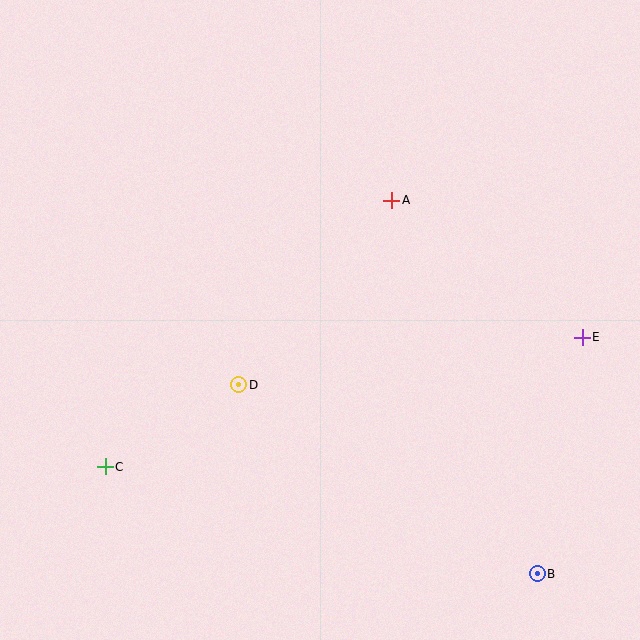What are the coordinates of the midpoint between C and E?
The midpoint between C and E is at (344, 402).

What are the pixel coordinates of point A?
Point A is at (392, 200).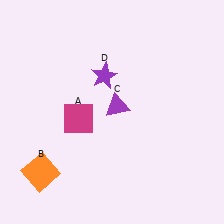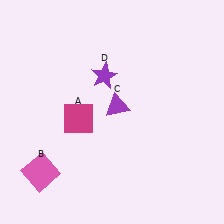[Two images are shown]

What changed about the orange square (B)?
In Image 1, B is orange. In Image 2, it changed to pink.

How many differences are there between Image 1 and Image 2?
There is 1 difference between the two images.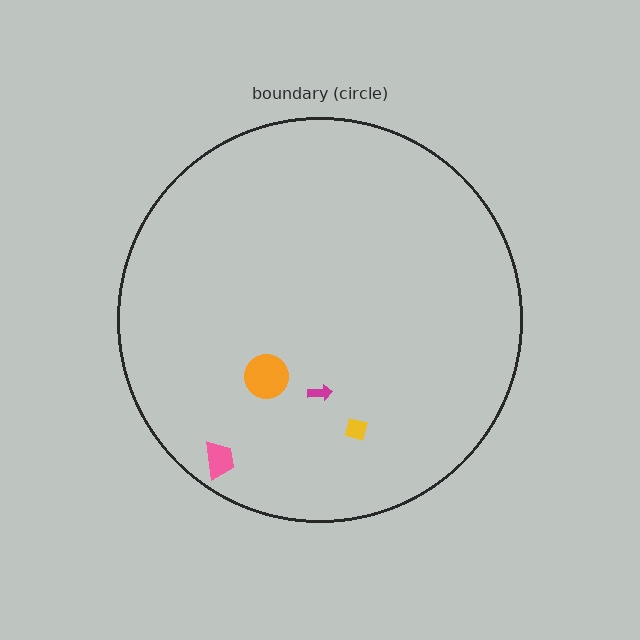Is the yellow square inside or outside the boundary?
Inside.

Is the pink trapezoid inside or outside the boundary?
Inside.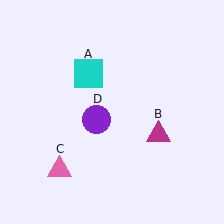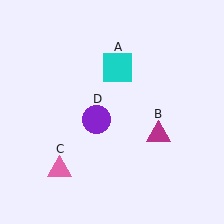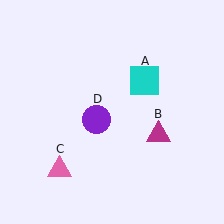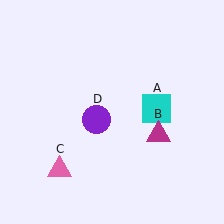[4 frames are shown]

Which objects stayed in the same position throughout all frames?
Magenta triangle (object B) and pink triangle (object C) and purple circle (object D) remained stationary.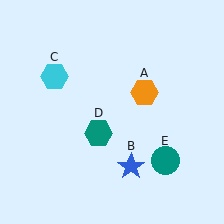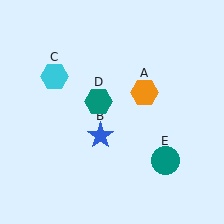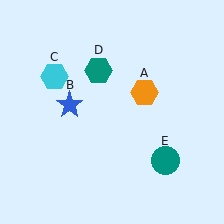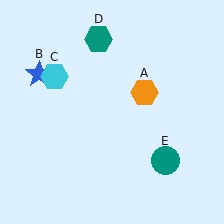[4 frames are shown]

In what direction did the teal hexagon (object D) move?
The teal hexagon (object D) moved up.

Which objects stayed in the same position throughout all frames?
Orange hexagon (object A) and cyan hexagon (object C) and teal circle (object E) remained stationary.